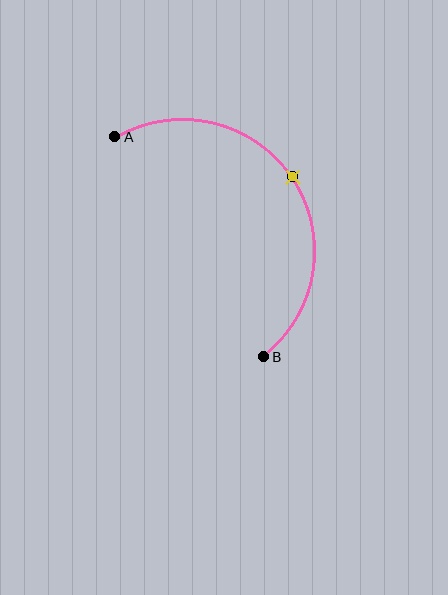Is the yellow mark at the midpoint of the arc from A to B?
Yes. The yellow mark lies on the arc at equal arc-length from both A and B — it is the arc midpoint.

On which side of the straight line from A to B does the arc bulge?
The arc bulges above and to the right of the straight line connecting A and B.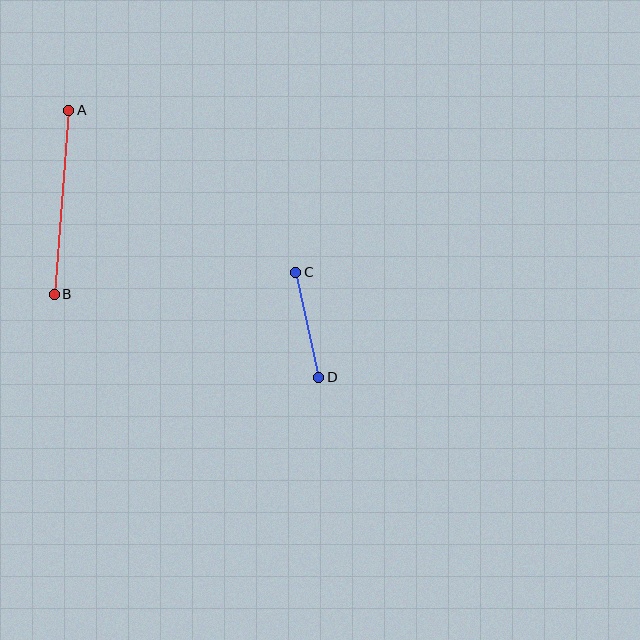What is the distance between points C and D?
The distance is approximately 108 pixels.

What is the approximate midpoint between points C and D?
The midpoint is at approximately (307, 325) pixels.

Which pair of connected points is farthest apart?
Points A and B are farthest apart.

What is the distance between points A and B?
The distance is approximately 185 pixels.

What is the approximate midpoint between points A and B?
The midpoint is at approximately (61, 202) pixels.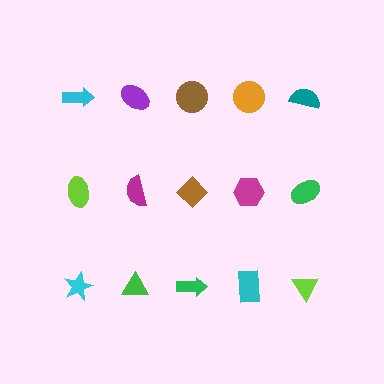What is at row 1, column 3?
A brown circle.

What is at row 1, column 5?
A teal semicircle.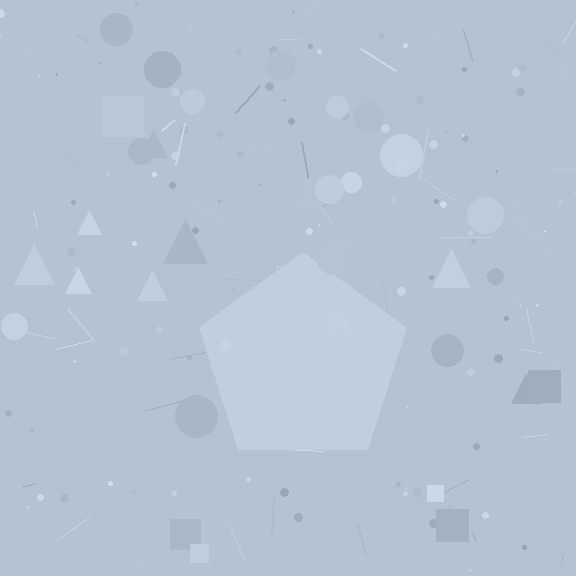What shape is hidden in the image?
A pentagon is hidden in the image.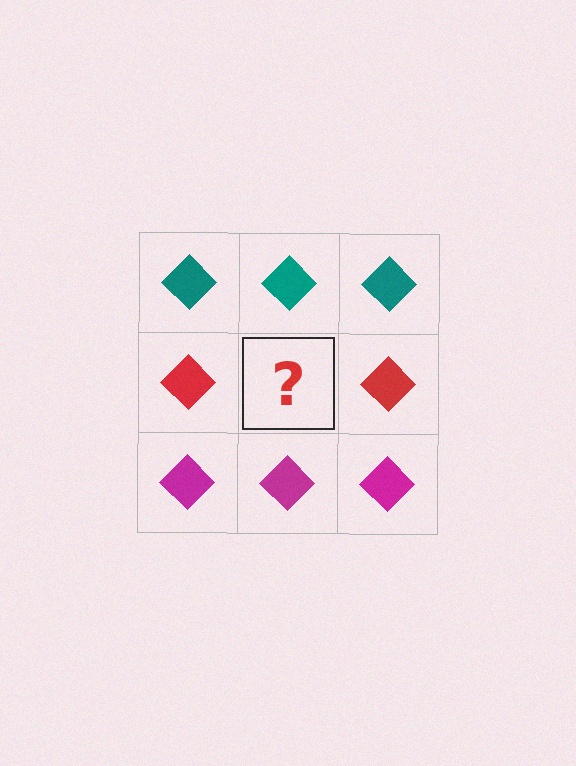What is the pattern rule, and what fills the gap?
The rule is that each row has a consistent color. The gap should be filled with a red diamond.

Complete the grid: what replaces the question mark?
The question mark should be replaced with a red diamond.